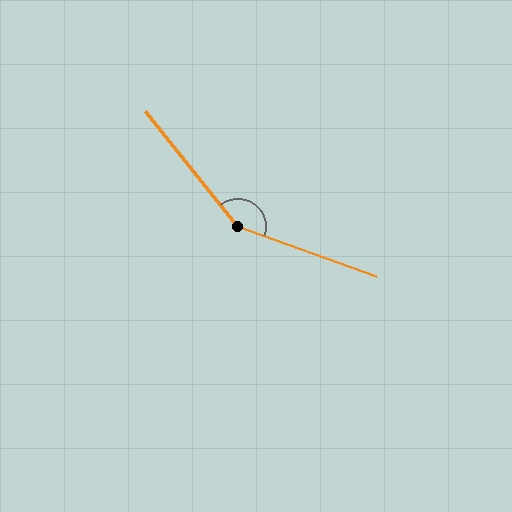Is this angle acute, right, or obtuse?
It is obtuse.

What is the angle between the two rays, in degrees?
Approximately 149 degrees.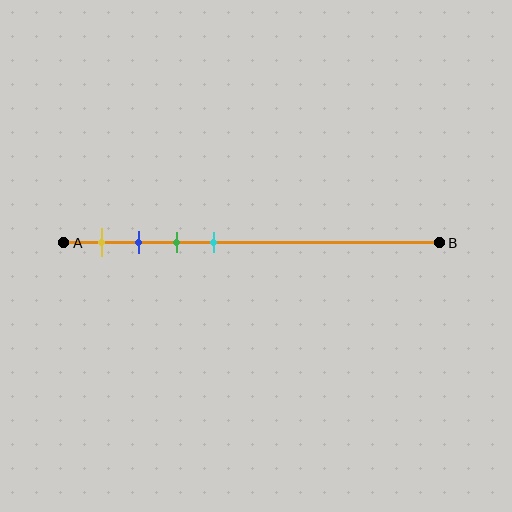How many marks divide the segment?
There are 4 marks dividing the segment.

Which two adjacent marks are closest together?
The blue and green marks are the closest adjacent pair.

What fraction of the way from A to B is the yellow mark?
The yellow mark is approximately 10% (0.1) of the way from A to B.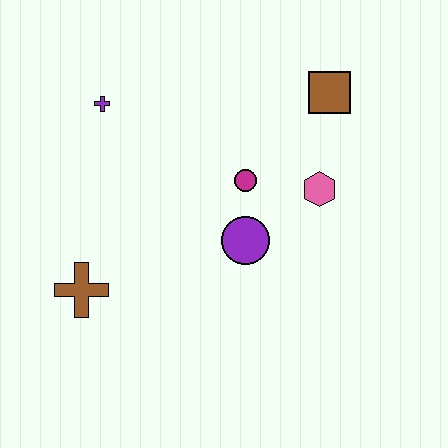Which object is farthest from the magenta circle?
The brown cross is farthest from the magenta circle.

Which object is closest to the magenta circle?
The purple circle is closest to the magenta circle.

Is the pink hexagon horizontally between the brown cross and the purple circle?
No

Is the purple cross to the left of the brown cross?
No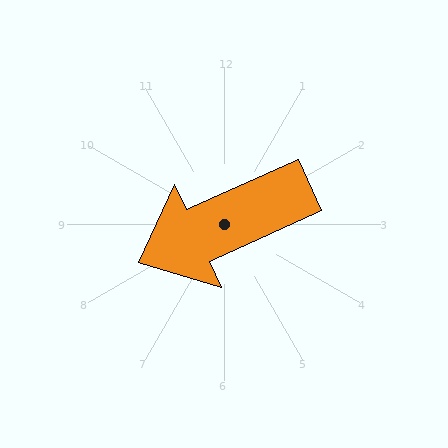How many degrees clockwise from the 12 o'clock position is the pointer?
Approximately 246 degrees.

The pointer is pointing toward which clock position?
Roughly 8 o'clock.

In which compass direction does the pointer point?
Southwest.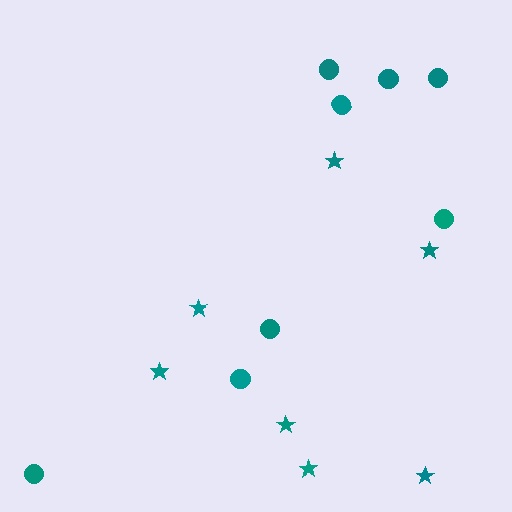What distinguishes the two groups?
There are 2 groups: one group of stars (7) and one group of circles (8).